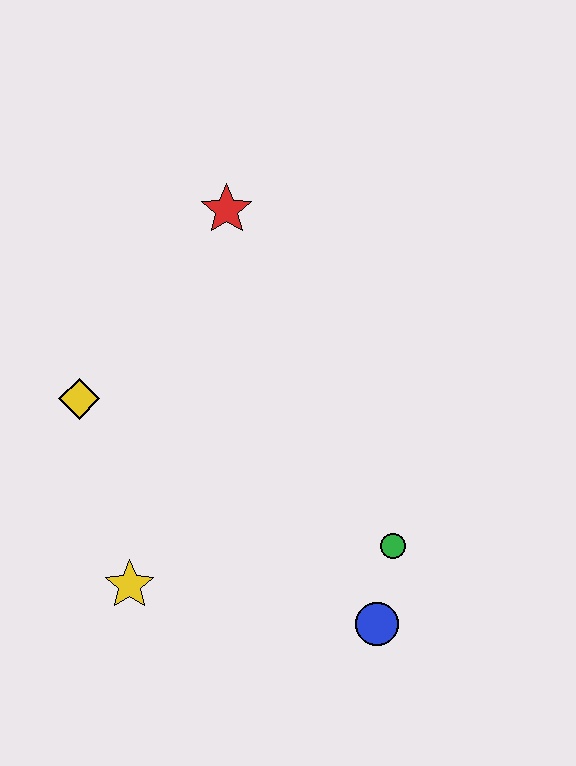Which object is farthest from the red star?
The blue circle is farthest from the red star.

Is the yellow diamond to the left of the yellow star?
Yes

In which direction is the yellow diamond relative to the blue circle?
The yellow diamond is to the left of the blue circle.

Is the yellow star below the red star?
Yes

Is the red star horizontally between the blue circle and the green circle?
No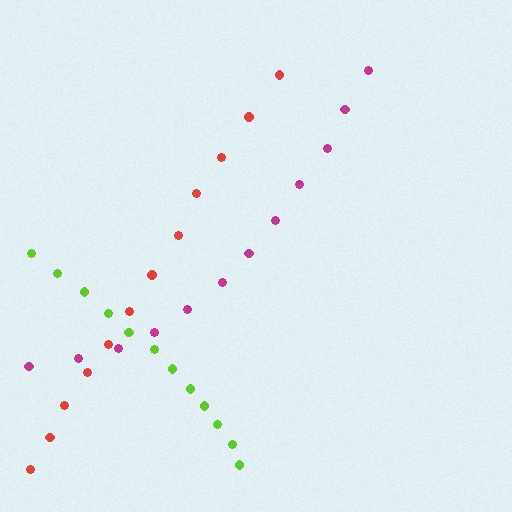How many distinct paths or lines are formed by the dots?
There are 3 distinct paths.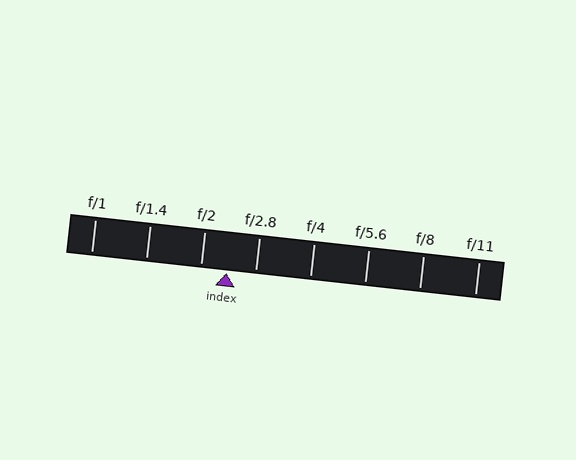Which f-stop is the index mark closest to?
The index mark is closest to f/2.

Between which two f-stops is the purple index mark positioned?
The index mark is between f/2 and f/2.8.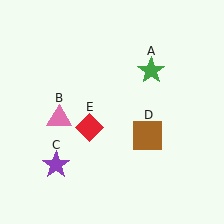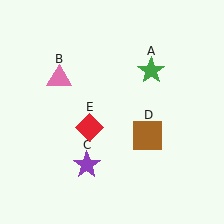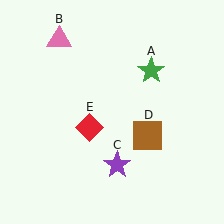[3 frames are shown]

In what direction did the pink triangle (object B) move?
The pink triangle (object B) moved up.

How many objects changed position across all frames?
2 objects changed position: pink triangle (object B), purple star (object C).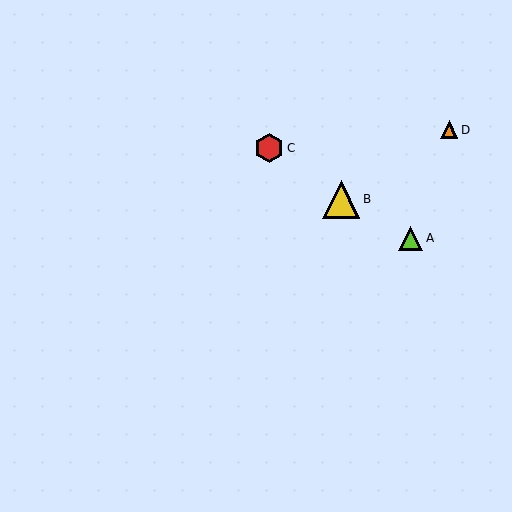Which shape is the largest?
The yellow triangle (labeled B) is the largest.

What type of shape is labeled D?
Shape D is an orange triangle.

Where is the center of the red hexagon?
The center of the red hexagon is at (269, 148).